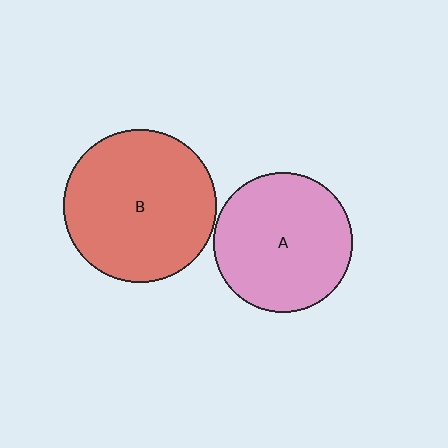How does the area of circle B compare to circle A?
Approximately 1.2 times.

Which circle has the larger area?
Circle B (red).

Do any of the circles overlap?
No, none of the circles overlap.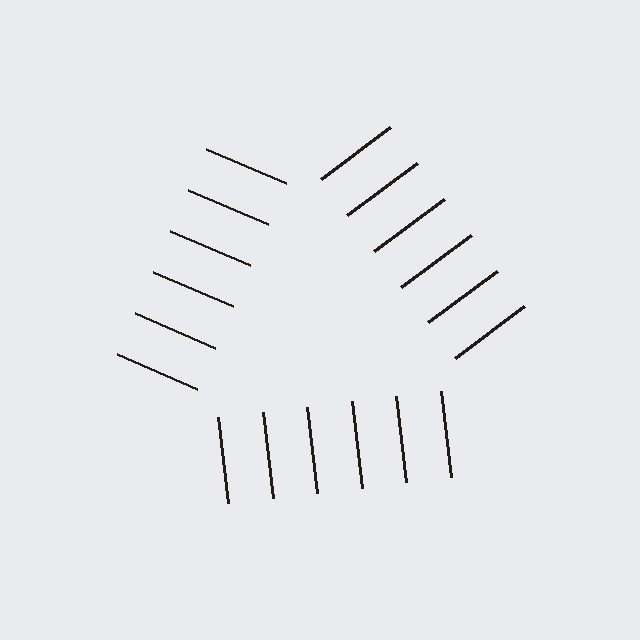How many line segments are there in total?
18 — 6 along each of the 3 edges.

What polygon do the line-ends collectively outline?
An illusory triangle — the line segments terminate on its edges but no continuous stroke is drawn.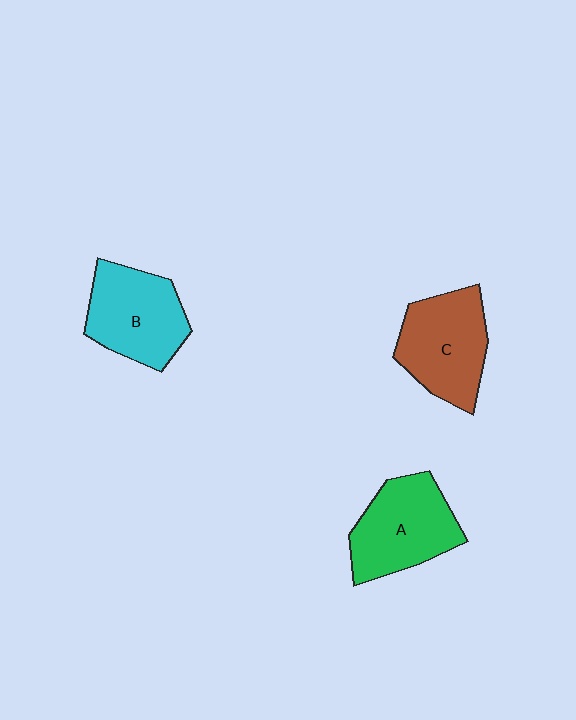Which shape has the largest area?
Shape A (green).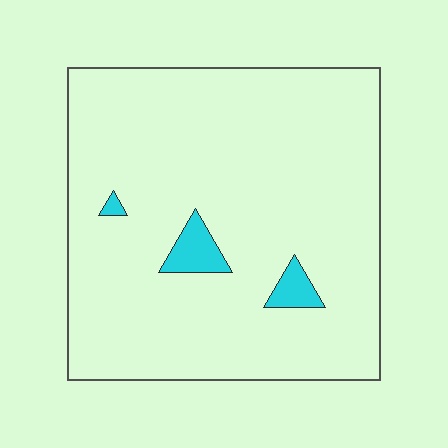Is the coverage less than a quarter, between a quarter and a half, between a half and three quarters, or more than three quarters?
Less than a quarter.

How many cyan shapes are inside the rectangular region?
3.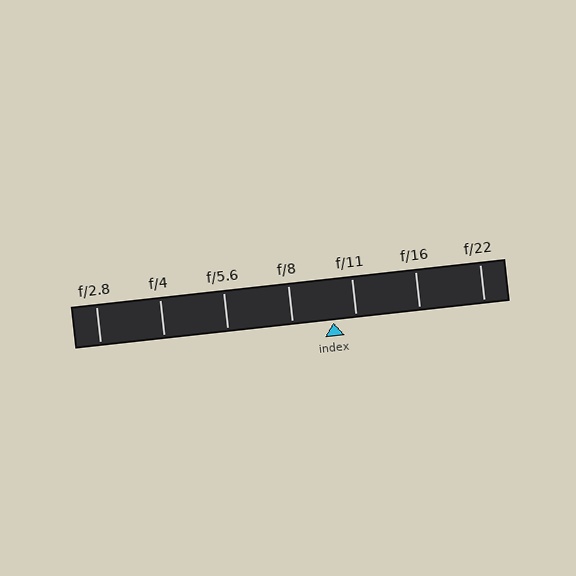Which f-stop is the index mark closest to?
The index mark is closest to f/11.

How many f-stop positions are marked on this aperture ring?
There are 7 f-stop positions marked.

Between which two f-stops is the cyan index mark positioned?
The index mark is between f/8 and f/11.